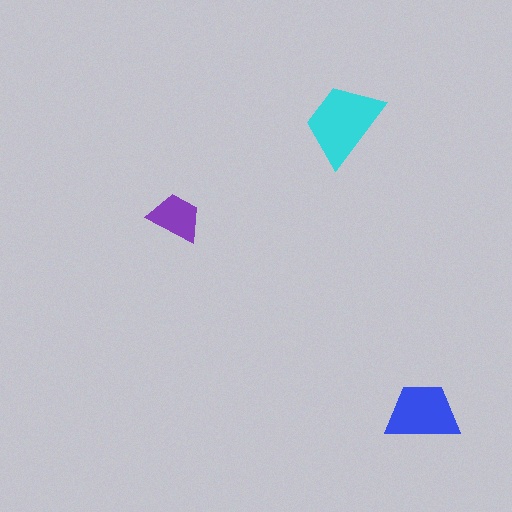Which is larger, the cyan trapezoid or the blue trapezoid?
The cyan one.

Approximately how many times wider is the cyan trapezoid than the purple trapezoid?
About 1.5 times wider.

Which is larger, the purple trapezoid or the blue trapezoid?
The blue one.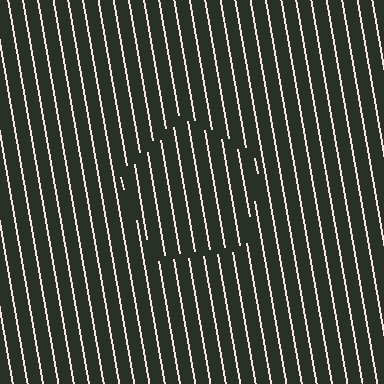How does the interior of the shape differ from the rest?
The interior of the shape contains the same grating, shifted by half a period — the contour is defined by the phase discontinuity where line-ends from the inner and outer gratings abut.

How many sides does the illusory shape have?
5 sides — the line-ends trace a pentagon.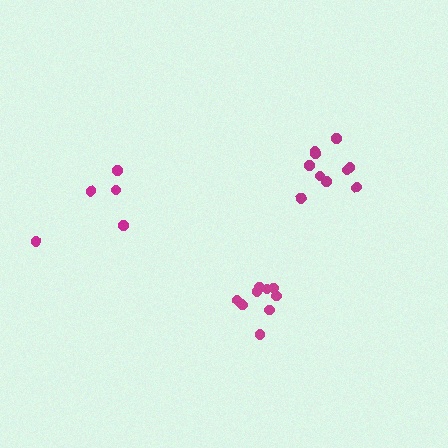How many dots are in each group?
Group 1: 10 dots, Group 2: 5 dots, Group 3: 9 dots (24 total).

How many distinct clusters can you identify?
There are 3 distinct clusters.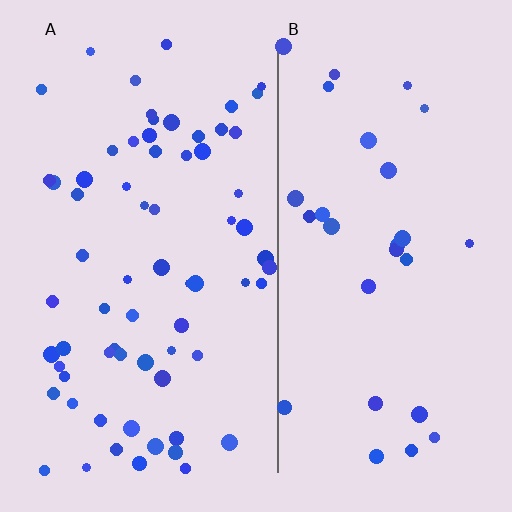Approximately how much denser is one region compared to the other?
Approximately 2.3× — region A over region B.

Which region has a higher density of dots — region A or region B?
A (the left).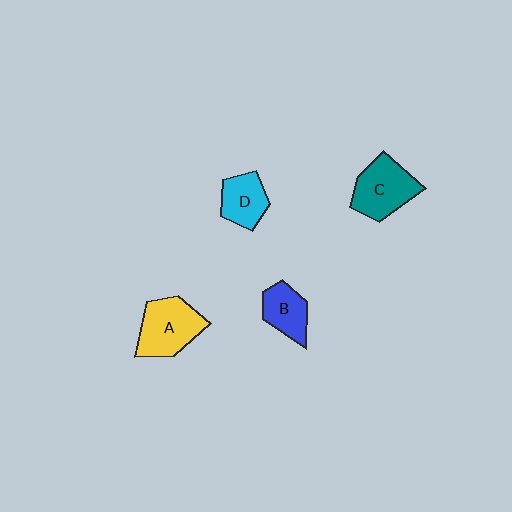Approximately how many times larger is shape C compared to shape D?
Approximately 1.4 times.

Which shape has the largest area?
Shape A (yellow).